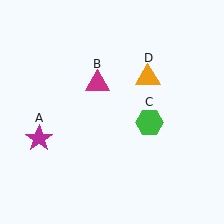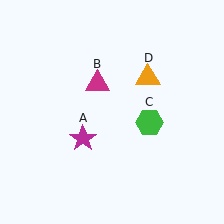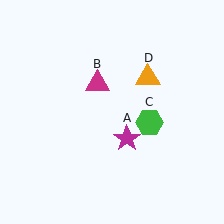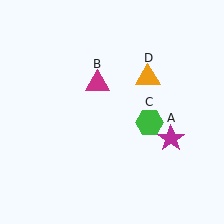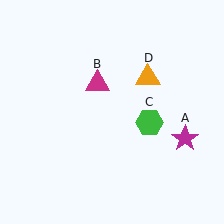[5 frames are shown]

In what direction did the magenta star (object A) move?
The magenta star (object A) moved right.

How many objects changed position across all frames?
1 object changed position: magenta star (object A).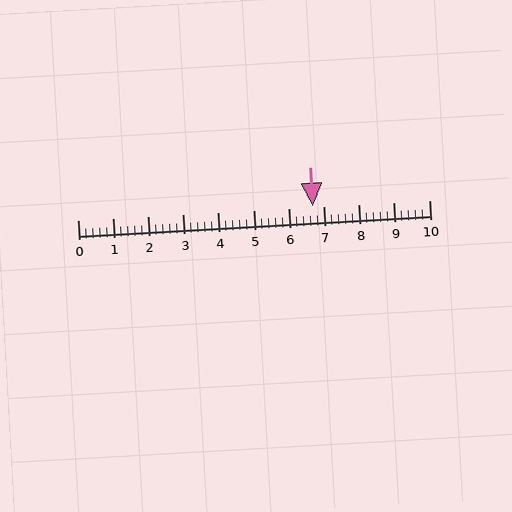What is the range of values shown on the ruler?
The ruler shows values from 0 to 10.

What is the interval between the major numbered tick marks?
The major tick marks are spaced 1 units apart.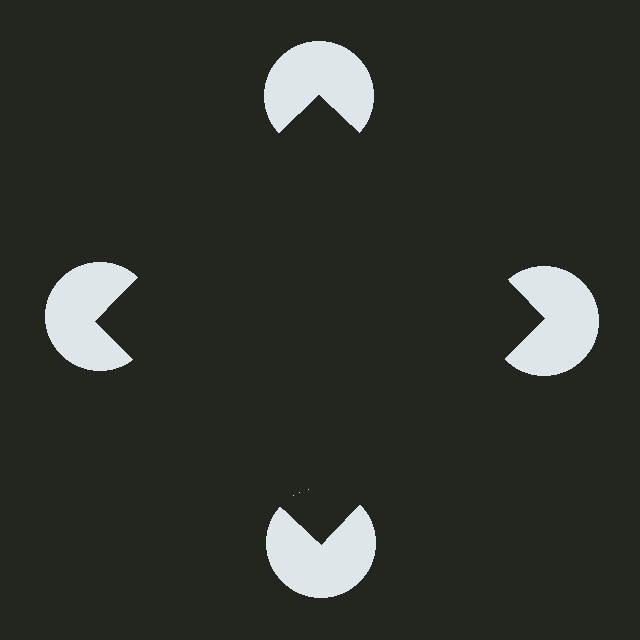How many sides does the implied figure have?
4 sides.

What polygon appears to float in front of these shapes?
An illusory square — its edges are inferred from the aligned wedge cuts in the pac-man discs, not physically drawn.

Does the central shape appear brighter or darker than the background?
It typically appears slightly darker than the background, even though no actual brightness change is drawn.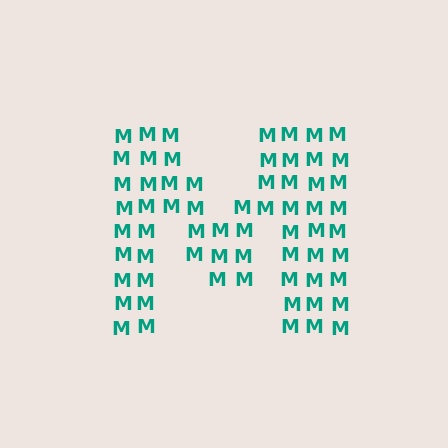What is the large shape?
The large shape is the letter M.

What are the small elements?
The small elements are letter M's.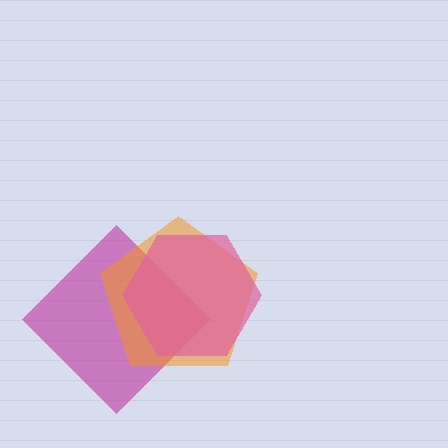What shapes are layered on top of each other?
The layered shapes are: a magenta diamond, an orange pentagon, a pink hexagon.